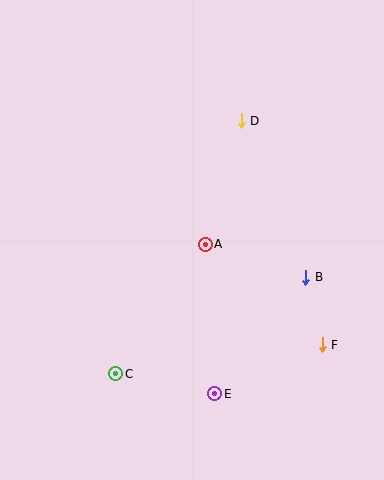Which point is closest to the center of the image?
Point A at (205, 244) is closest to the center.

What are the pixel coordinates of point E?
Point E is at (215, 394).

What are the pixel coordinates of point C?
Point C is at (116, 374).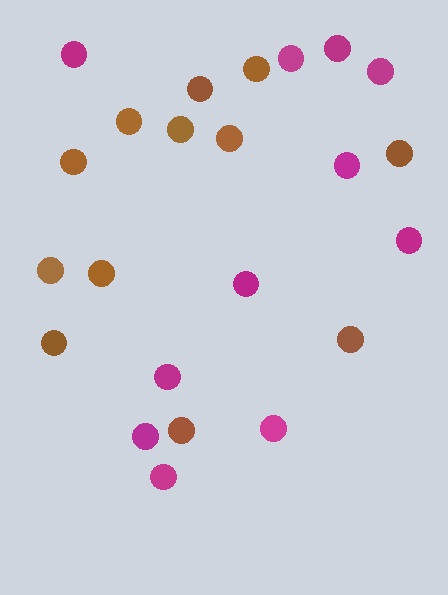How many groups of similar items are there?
There are 2 groups: one group of magenta circles (11) and one group of brown circles (12).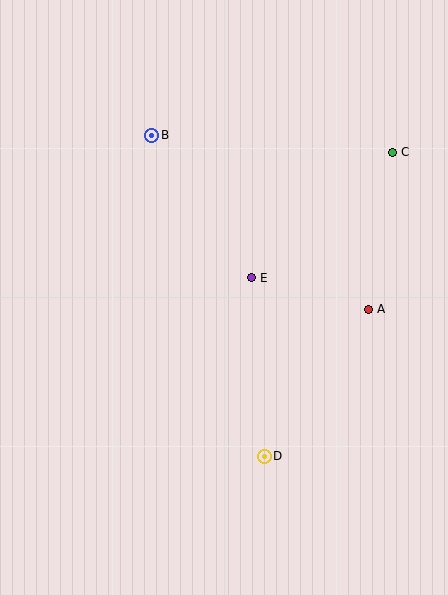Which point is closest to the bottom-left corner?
Point D is closest to the bottom-left corner.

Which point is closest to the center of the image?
Point E at (251, 278) is closest to the center.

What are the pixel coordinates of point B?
Point B is at (152, 135).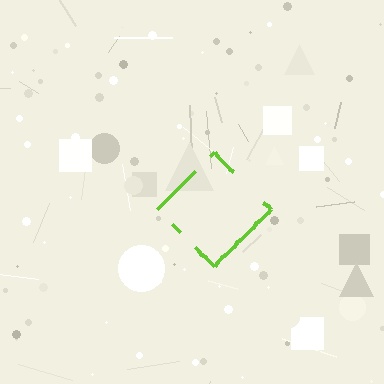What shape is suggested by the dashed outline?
The dashed outline suggests a diamond.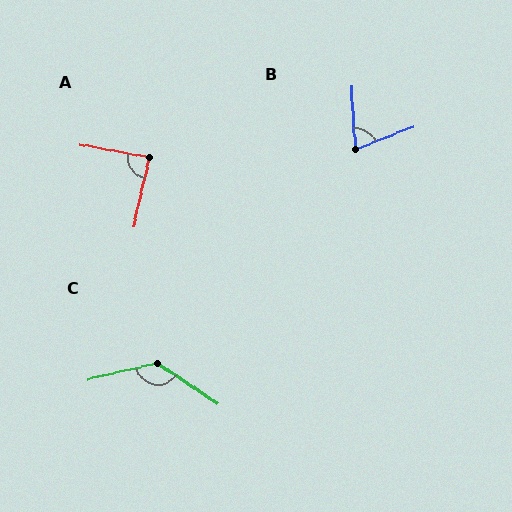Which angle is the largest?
C, at approximately 133 degrees.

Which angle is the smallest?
B, at approximately 72 degrees.